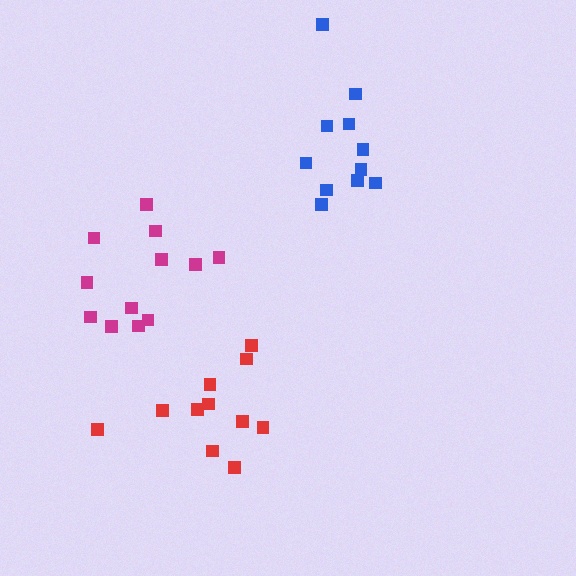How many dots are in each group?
Group 1: 12 dots, Group 2: 11 dots, Group 3: 11 dots (34 total).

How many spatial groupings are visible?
There are 3 spatial groupings.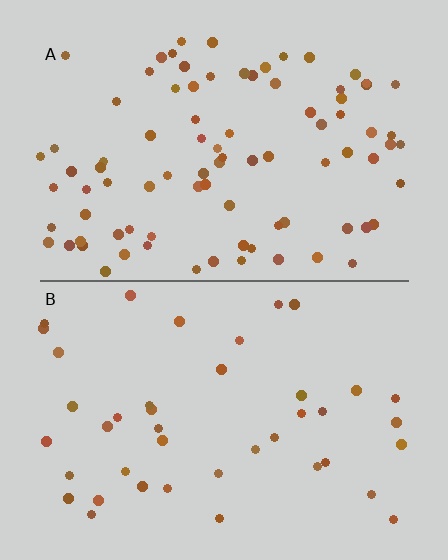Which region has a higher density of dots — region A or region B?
A (the top).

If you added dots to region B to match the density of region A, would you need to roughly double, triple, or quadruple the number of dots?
Approximately double.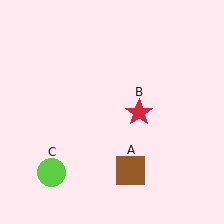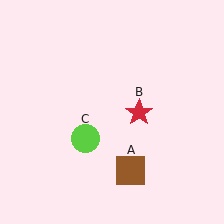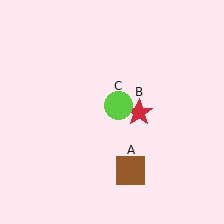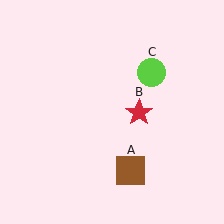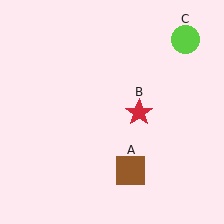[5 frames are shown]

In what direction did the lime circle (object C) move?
The lime circle (object C) moved up and to the right.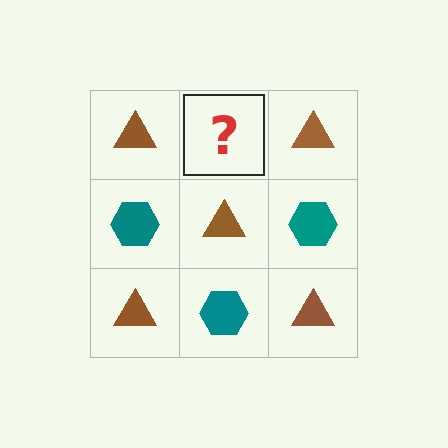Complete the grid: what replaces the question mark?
The question mark should be replaced with a teal hexagon.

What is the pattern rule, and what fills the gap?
The rule is that it alternates brown triangle and teal hexagon in a checkerboard pattern. The gap should be filled with a teal hexagon.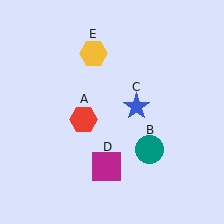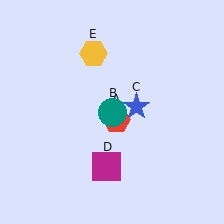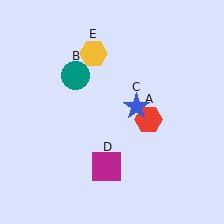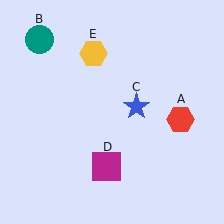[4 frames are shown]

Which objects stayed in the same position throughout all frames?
Blue star (object C) and magenta square (object D) and yellow hexagon (object E) remained stationary.